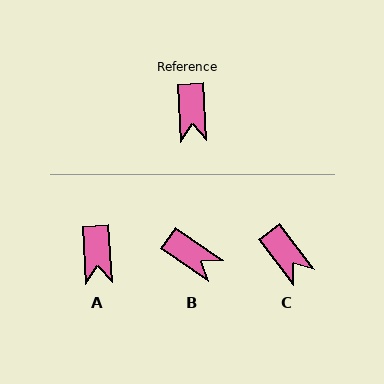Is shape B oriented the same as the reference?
No, it is off by about 52 degrees.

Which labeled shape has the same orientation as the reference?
A.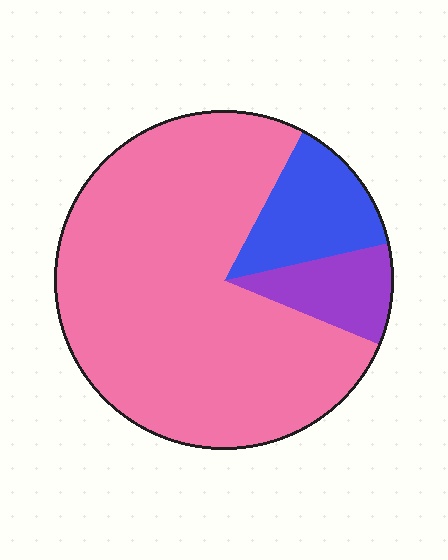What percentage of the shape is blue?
Blue takes up about one eighth (1/8) of the shape.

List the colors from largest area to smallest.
From largest to smallest: pink, blue, purple.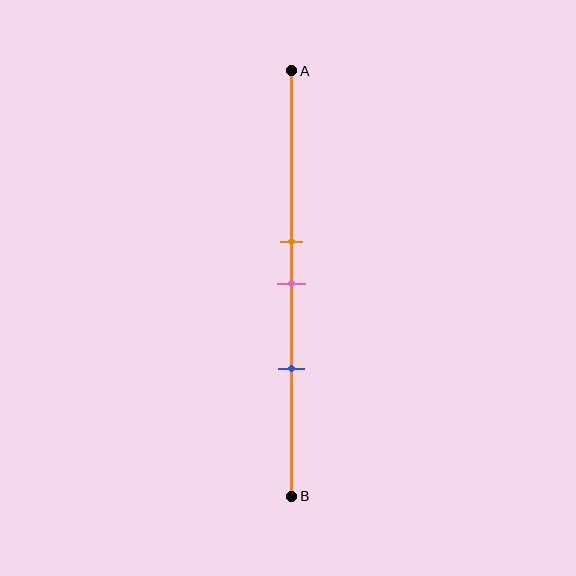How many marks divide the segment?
There are 3 marks dividing the segment.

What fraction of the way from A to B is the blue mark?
The blue mark is approximately 70% (0.7) of the way from A to B.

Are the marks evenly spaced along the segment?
Yes, the marks are approximately evenly spaced.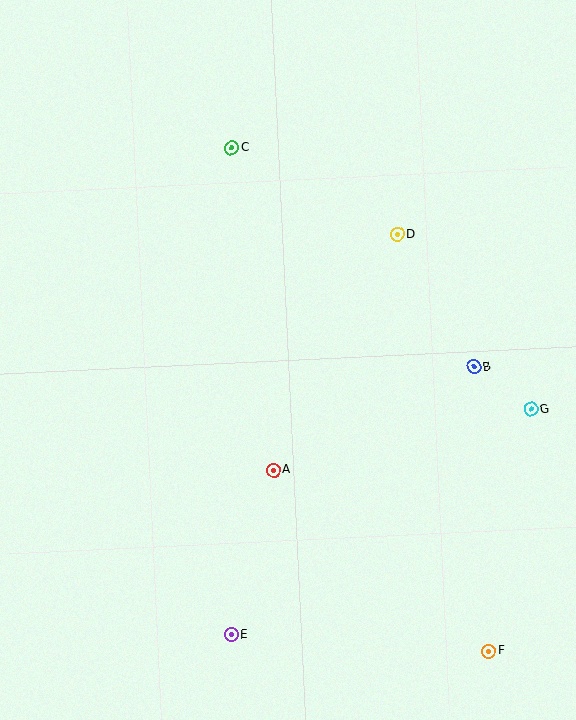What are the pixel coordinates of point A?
Point A is at (273, 470).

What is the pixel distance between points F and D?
The distance between F and D is 427 pixels.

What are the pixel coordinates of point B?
Point B is at (474, 367).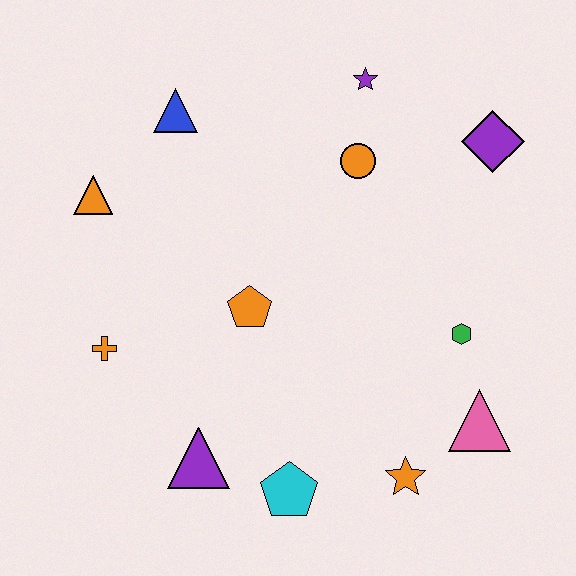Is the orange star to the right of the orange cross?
Yes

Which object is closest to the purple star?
The orange circle is closest to the purple star.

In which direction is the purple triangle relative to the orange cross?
The purple triangle is below the orange cross.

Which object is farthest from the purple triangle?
The purple diamond is farthest from the purple triangle.